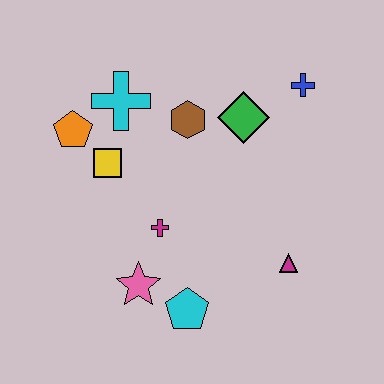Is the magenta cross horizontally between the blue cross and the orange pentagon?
Yes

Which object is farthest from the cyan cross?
The magenta triangle is farthest from the cyan cross.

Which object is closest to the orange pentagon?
The yellow square is closest to the orange pentagon.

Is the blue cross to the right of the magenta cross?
Yes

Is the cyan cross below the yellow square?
No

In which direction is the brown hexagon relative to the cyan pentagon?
The brown hexagon is above the cyan pentagon.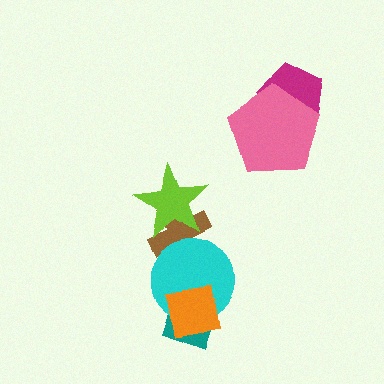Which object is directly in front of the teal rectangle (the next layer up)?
The cyan circle is directly in front of the teal rectangle.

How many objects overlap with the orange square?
2 objects overlap with the orange square.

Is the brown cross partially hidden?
Yes, it is partially covered by another shape.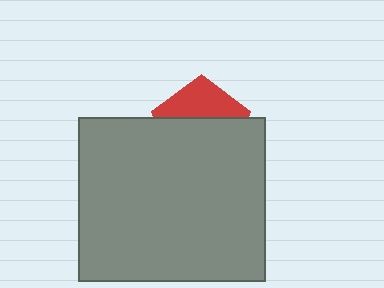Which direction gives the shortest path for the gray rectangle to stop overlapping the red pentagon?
Moving down gives the shortest separation.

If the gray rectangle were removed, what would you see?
You would see the complete red pentagon.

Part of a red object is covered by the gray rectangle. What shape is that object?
It is a pentagon.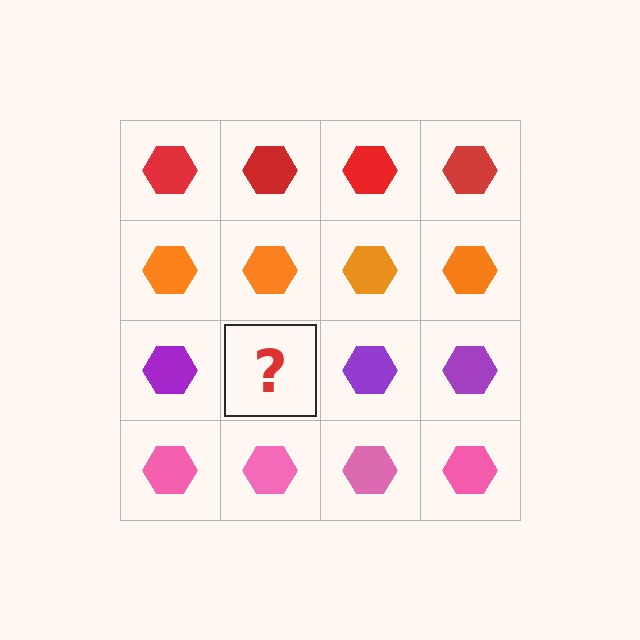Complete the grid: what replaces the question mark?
The question mark should be replaced with a purple hexagon.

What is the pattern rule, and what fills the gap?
The rule is that each row has a consistent color. The gap should be filled with a purple hexagon.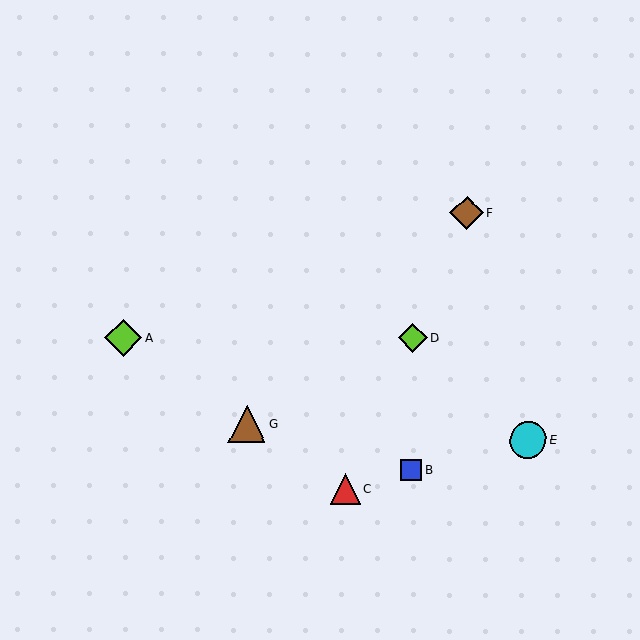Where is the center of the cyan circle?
The center of the cyan circle is at (528, 440).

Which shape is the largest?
The brown triangle (labeled G) is the largest.